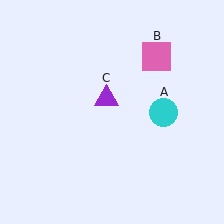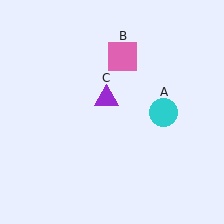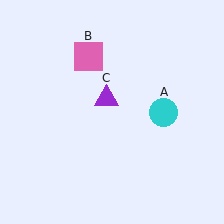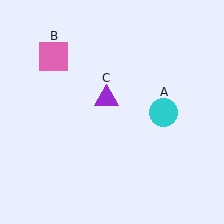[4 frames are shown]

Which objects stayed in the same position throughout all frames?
Cyan circle (object A) and purple triangle (object C) remained stationary.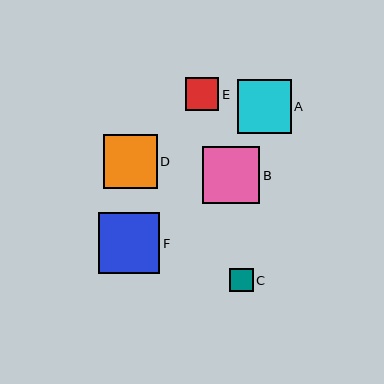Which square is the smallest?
Square C is the smallest with a size of approximately 23 pixels.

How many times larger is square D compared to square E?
Square D is approximately 1.6 times the size of square E.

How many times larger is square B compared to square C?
Square B is approximately 2.5 times the size of square C.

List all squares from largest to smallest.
From largest to smallest: F, B, A, D, E, C.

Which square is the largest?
Square F is the largest with a size of approximately 61 pixels.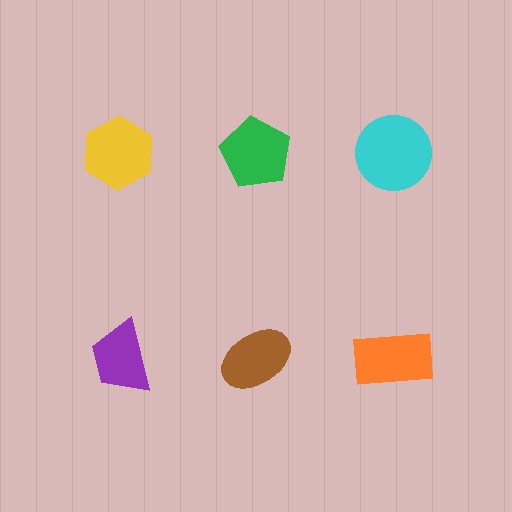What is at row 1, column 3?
A cyan circle.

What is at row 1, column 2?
A green pentagon.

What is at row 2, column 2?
A brown ellipse.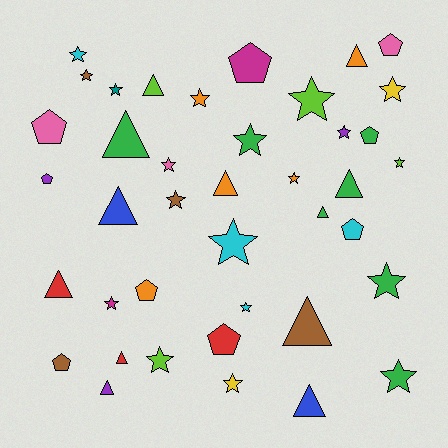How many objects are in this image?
There are 40 objects.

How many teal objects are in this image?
There is 1 teal object.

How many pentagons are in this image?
There are 9 pentagons.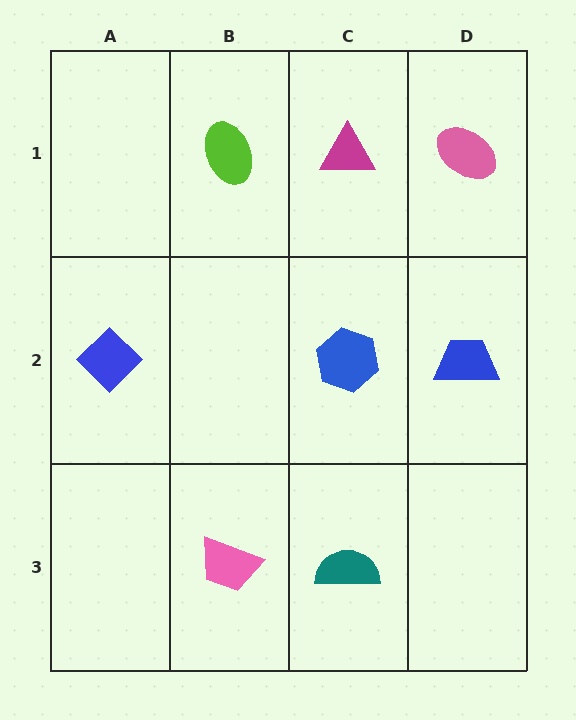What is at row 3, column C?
A teal semicircle.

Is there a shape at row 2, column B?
No, that cell is empty.